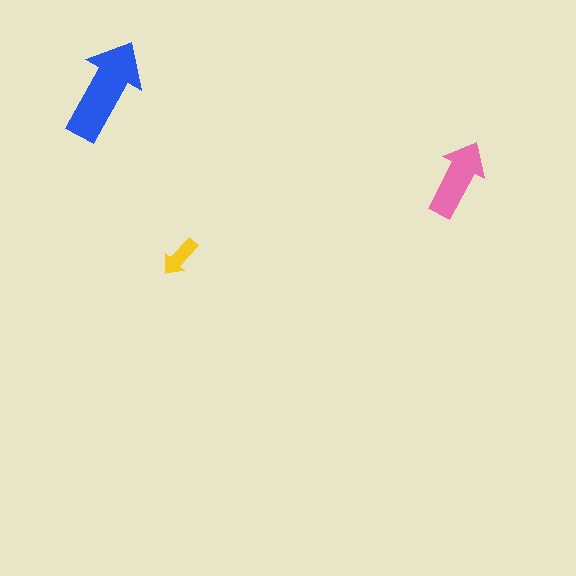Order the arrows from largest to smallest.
the blue one, the pink one, the yellow one.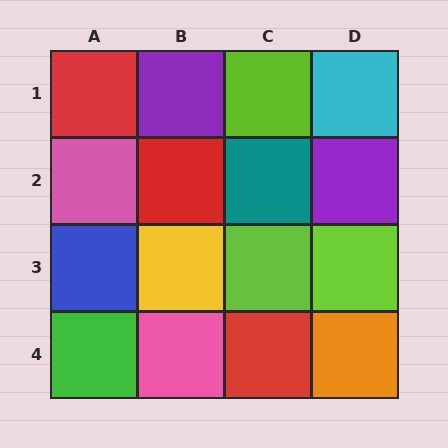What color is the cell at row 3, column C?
Lime.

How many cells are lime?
3 cells are lime.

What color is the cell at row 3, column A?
Blue.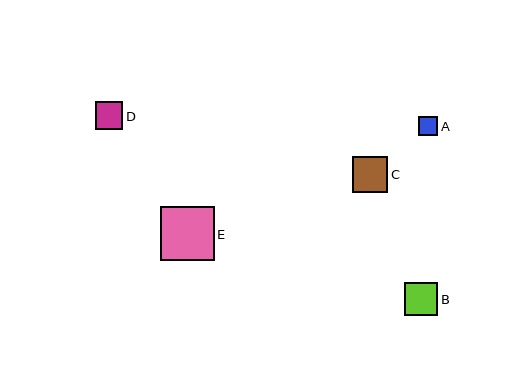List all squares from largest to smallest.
From largest to smallest: E, C, B, D, A.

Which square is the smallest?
Square A is the smallest with a size of approximately 19 pixels.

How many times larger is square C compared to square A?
Square C is approximately 1.9 times the size of square A.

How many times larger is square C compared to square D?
Square C is approximately 1.3 times the size of square D.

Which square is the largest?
Square E is the largest with a size of approximately 54 pixels.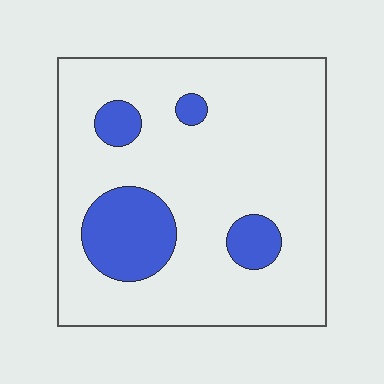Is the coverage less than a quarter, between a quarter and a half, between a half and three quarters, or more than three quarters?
Less than a quarter.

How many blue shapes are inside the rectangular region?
4.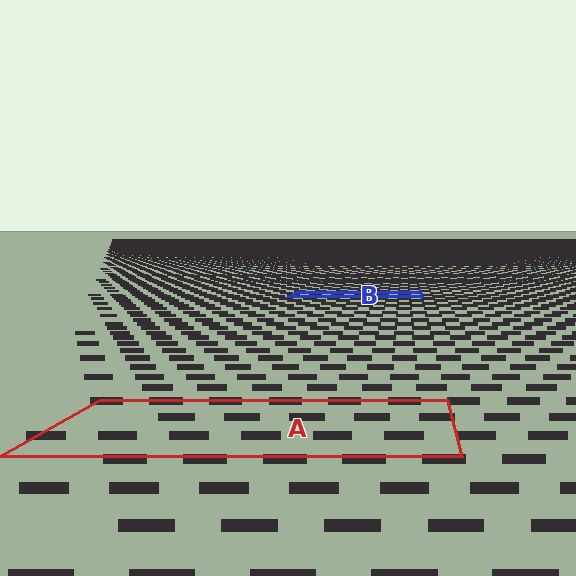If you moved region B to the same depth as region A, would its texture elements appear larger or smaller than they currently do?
They would appear larger. At a closer depth, the same texture elements are projected at a bigger on-screen size.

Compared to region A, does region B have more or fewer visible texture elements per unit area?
Region B has more texture elements per unit area — they are packed more densely because it is farther away.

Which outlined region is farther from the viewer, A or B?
Region B is farther from the viewer — the texture elements inside it appear smaller and more densely packed.